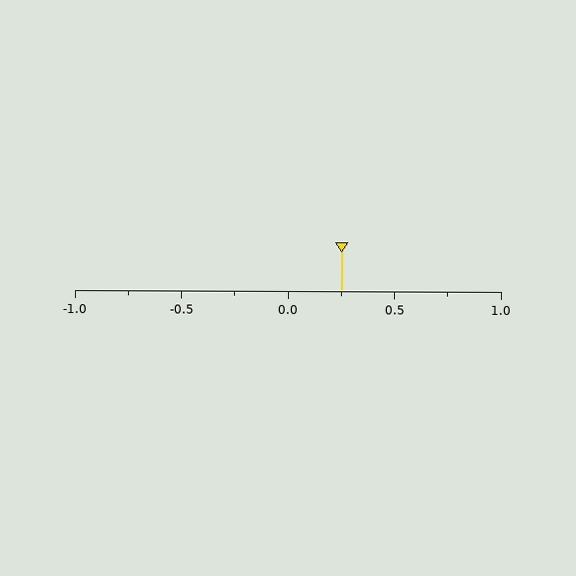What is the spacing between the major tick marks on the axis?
The major ticks are spaced 0.5 apart.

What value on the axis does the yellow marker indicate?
The marker indicates approximately 0.25.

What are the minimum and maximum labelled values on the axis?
The axis runs from -1.0 to 1.0.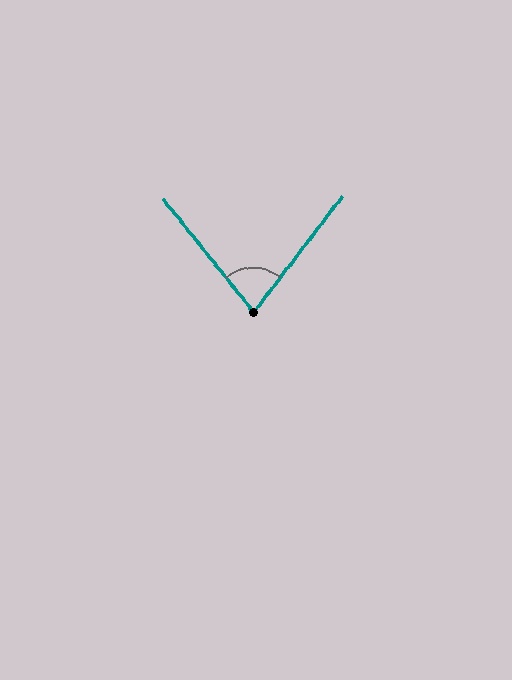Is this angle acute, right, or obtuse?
It is acute.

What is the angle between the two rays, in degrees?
Approximately 76 degrees.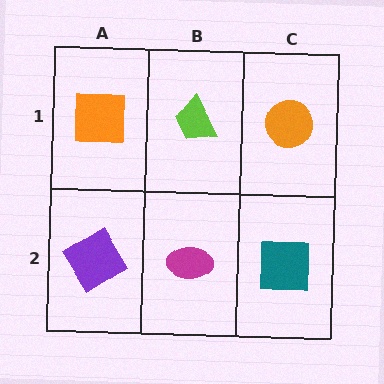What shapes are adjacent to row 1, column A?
A purple diamond (row 2, column A), a lime trapezoid (row 1, column B).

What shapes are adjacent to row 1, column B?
A magenta ellipse (row 2, column B), an orange square (row 1, column A), an orange circle (row 1, column C).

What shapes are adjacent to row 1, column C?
A teal square (row 2, column C), a lime trapezoid (row 1, column B).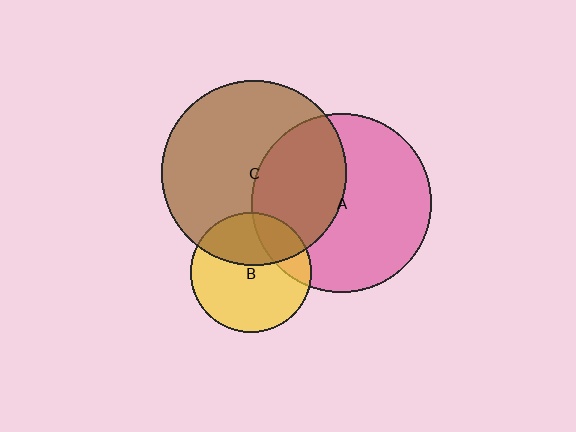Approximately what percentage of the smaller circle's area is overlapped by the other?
Approximately 35%.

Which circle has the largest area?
Circle C (brown).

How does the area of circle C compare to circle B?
Approximately 2.4 times.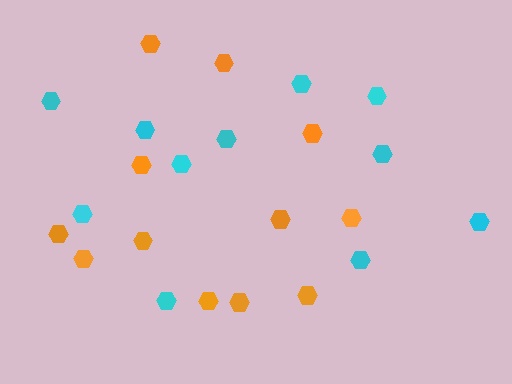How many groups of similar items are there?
There are 2 groups: one group of orange hexagons (12) and one group of cyan hexagons (11).